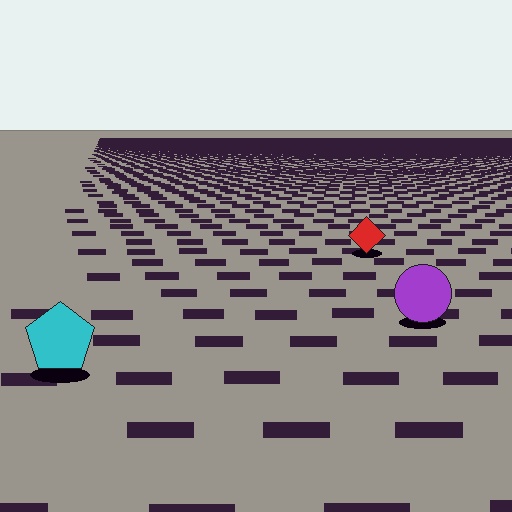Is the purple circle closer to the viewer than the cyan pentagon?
No. The cyan pentagon is closer — you can tell from the texture gradient: the ground texture is coarser near it.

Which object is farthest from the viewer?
The red diamond is farthest from the viewer. It appears smaller and the ground texture around it is denser.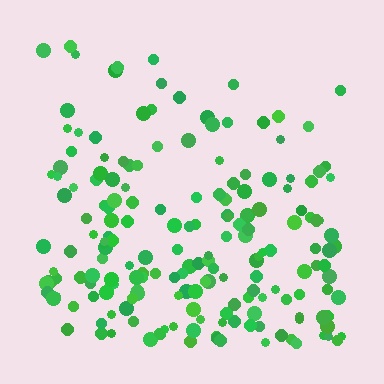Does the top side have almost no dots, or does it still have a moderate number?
Still a moderate number, just noticeably fewer than the bottom.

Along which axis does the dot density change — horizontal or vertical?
Vertical.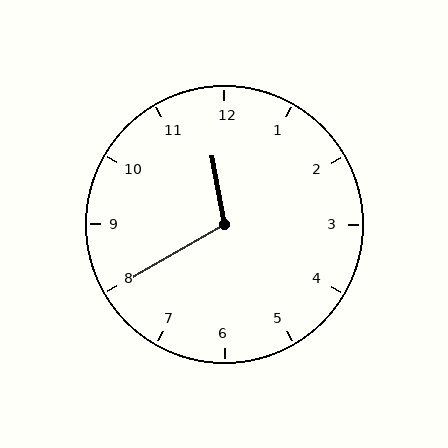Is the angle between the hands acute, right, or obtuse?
It is obtuse.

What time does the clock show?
11:40.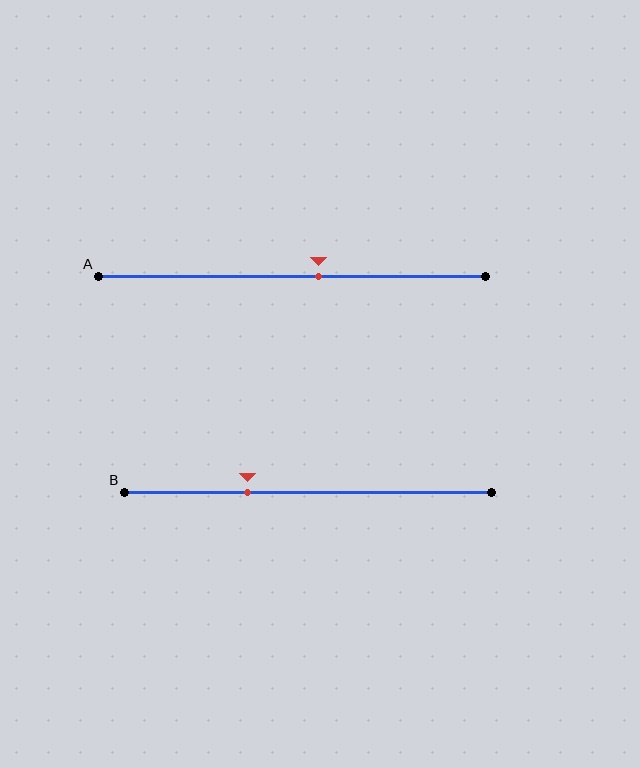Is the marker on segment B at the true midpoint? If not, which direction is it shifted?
No, the marker on segment B is shifted to the left by about 17% of the segment length.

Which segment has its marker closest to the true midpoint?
Segment A has its marker closest to the true midpoint.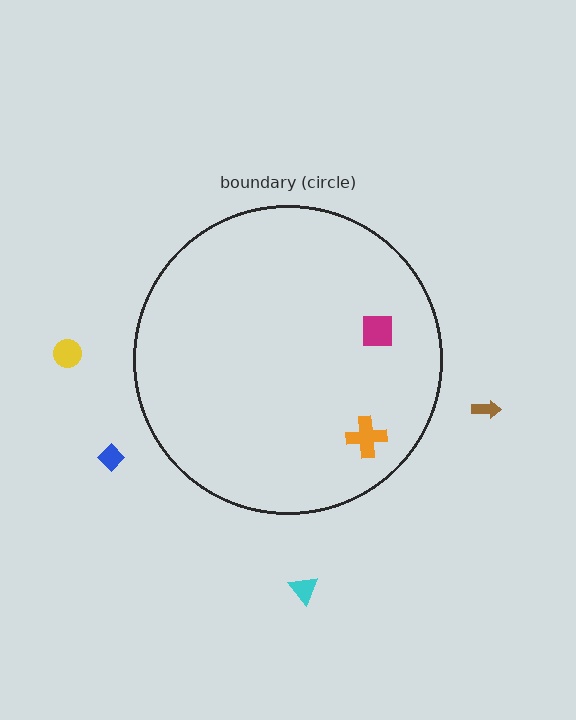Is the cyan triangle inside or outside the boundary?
Outside.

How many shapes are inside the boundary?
2 inside, 4 outside.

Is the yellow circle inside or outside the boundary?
Outside.